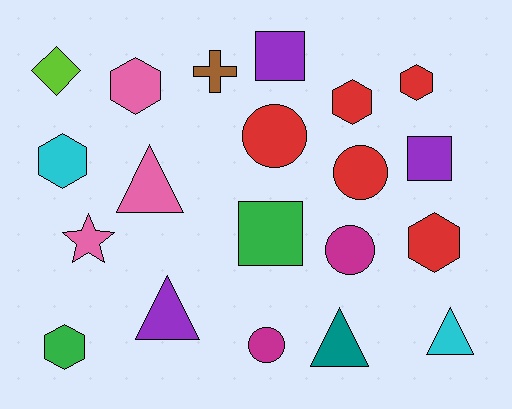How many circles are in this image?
There are 4 circles.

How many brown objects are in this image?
There is 1 brown object.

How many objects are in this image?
There are 20 objects.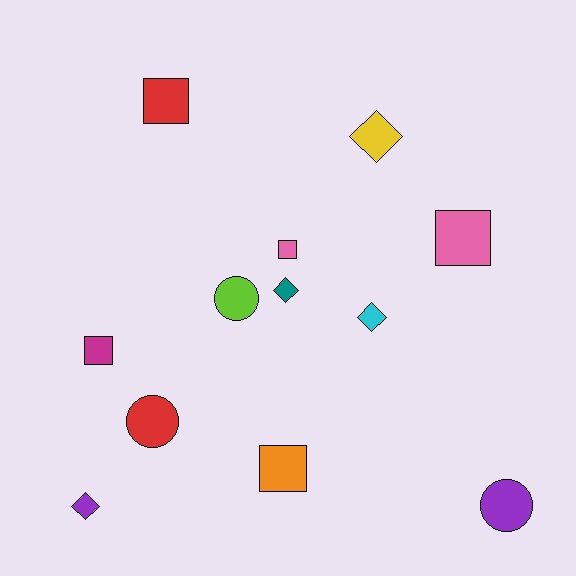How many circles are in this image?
There are 3 circles.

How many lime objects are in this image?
There is 1 lime object.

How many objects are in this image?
There are 12 objects.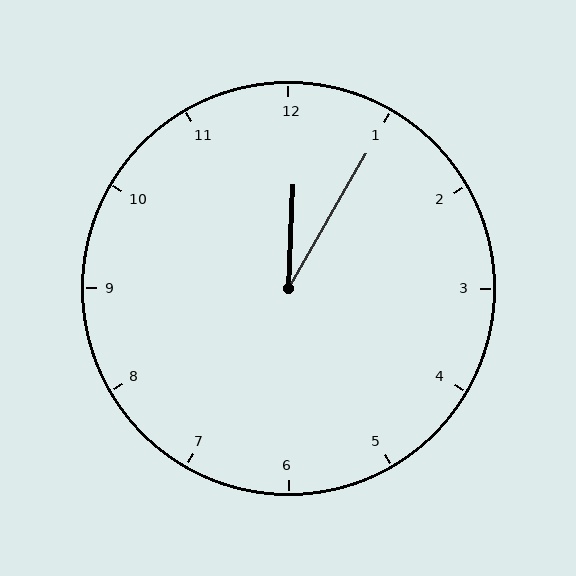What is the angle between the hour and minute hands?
Approximately 28 degrees.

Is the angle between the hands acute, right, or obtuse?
It is acute.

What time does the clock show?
12:05.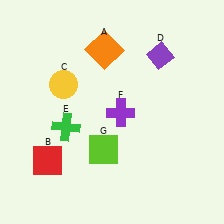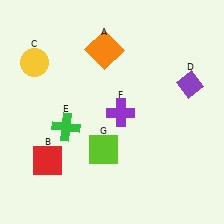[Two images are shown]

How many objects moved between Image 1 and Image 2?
2 objects moved between the two images.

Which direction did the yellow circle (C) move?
The yellow circle (C) moved left.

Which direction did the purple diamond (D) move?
The purple diamond (D) moved right.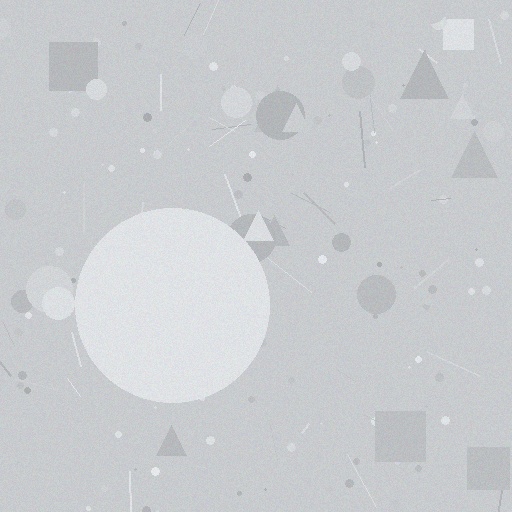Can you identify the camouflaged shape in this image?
The camouflaged shape is a circle.